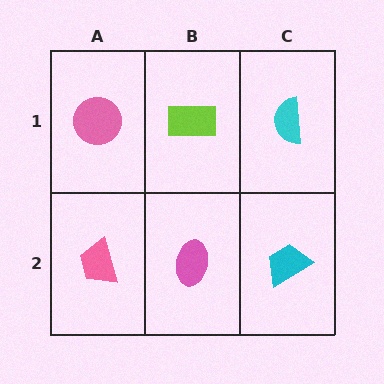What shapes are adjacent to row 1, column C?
A cyan trapezoid (row 2, column C), a lime rectangle (row 1, column B).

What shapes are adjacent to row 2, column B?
A lime rectangle (row 1, column B), a pink trapezoid (row 2, column A), a cyan trapezoid (row 2, column C).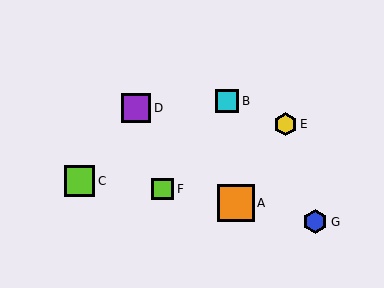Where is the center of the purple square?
The center of the purple square is at (136, 108).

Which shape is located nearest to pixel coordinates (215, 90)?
The cyan square (labeled B) at (227, 101) is nearest to that location.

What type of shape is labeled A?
Shape A is an orange square.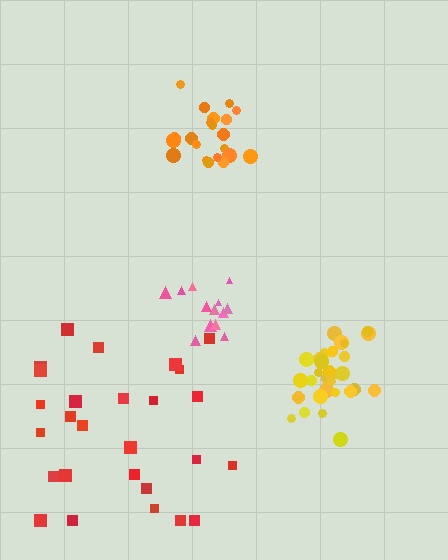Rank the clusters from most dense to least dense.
yellow, orange, pink, red.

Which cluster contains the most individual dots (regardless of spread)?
Yellow (33).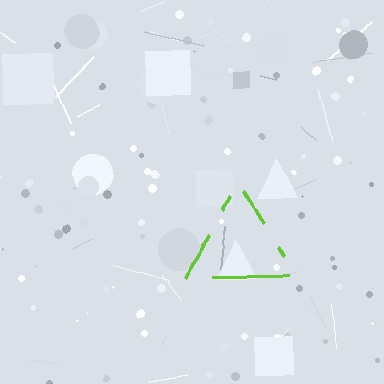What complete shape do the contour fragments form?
The contour fragments form a triangle.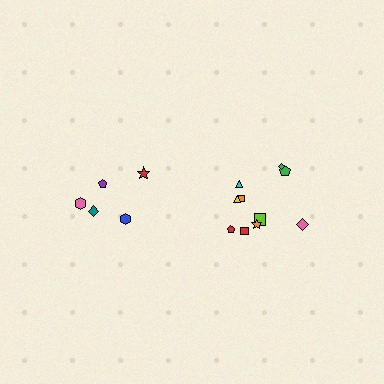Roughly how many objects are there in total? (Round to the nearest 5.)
Roughly 15 objects in total.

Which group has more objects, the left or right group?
The right group.